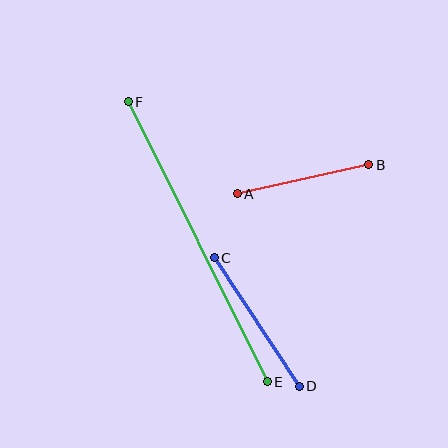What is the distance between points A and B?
The distance is approximately 135 pixels.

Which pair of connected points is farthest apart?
Points E and F are farthest apart.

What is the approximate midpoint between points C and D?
The midpoint is at approximately (257, 322) pixels.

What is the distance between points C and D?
The distance is approximately 154 pixels.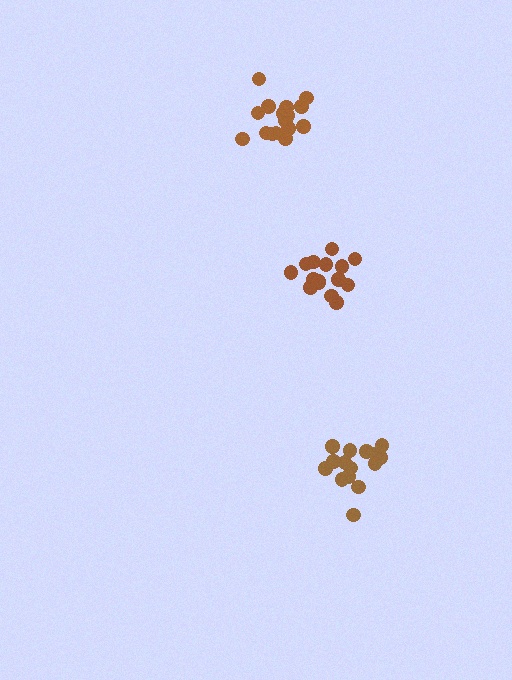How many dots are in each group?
Group 1: 15 dots, Group 2: 16 dots, Group 3: 15 dots (46 total).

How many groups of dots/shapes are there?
There are 3 groups.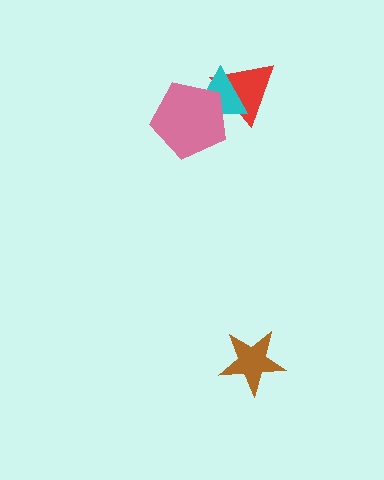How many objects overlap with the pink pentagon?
2 objects overlap with the pink pentagon.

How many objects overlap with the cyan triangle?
2 objects overlap with the cyan triangle.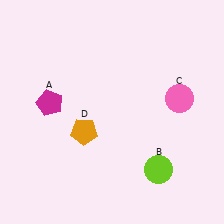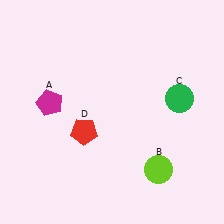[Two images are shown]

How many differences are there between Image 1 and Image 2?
There are 2 differences between the two images.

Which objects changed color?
C changed from pink to green. D changed from orange to red.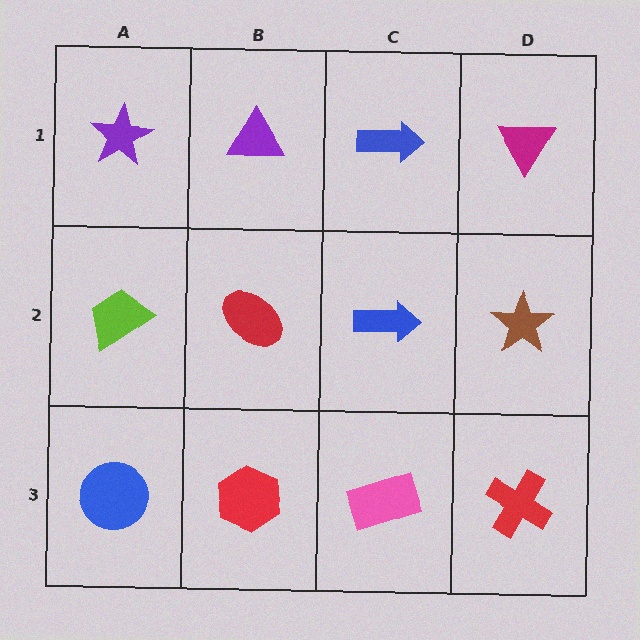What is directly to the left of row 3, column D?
A pink rectangle.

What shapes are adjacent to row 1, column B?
A red ellipse (row 2, column B), a purple star (row 1, column A), a blue arrow (row 1, column C).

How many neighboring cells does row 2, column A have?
3.